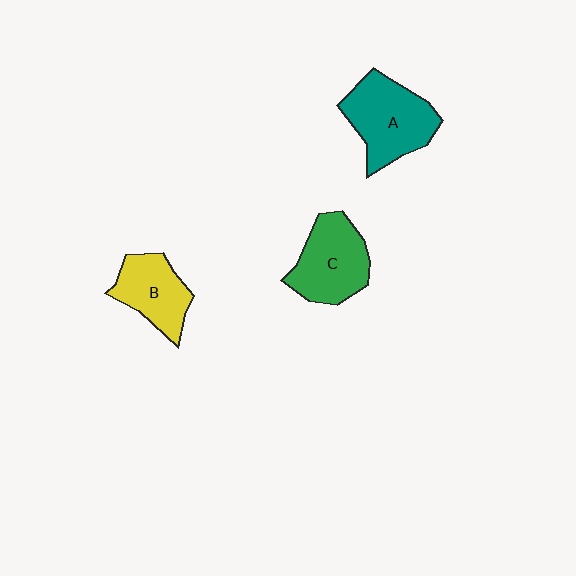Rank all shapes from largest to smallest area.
From largest to smallest: A (teal), C (green), B (yellow).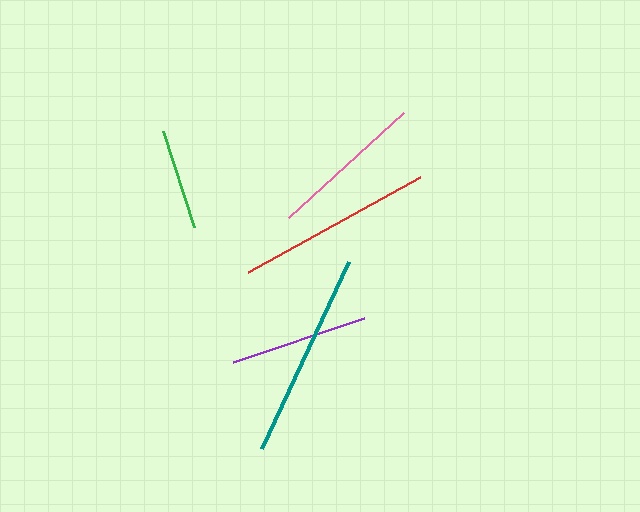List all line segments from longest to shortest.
From longest to shortest: teal, red, pink, purple, green.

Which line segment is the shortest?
The green line is the shortest at approximately 101 pixels.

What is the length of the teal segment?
The teal segment is approximately 207 pixels long.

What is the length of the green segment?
The green segment is approximately 101 pixels long.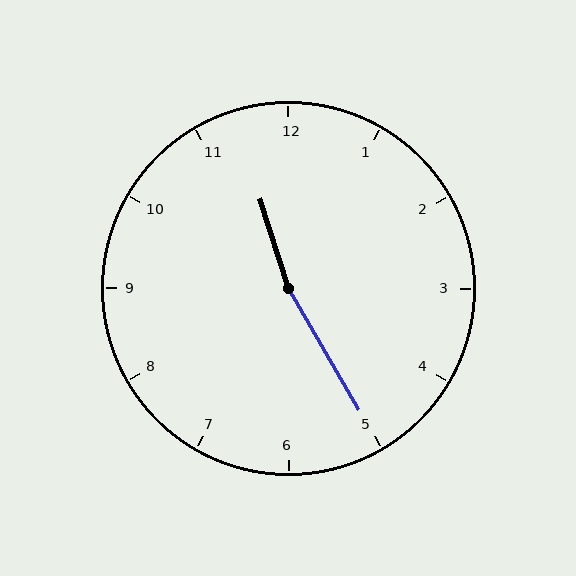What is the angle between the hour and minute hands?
Approximately 168 degrees.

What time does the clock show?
11:25.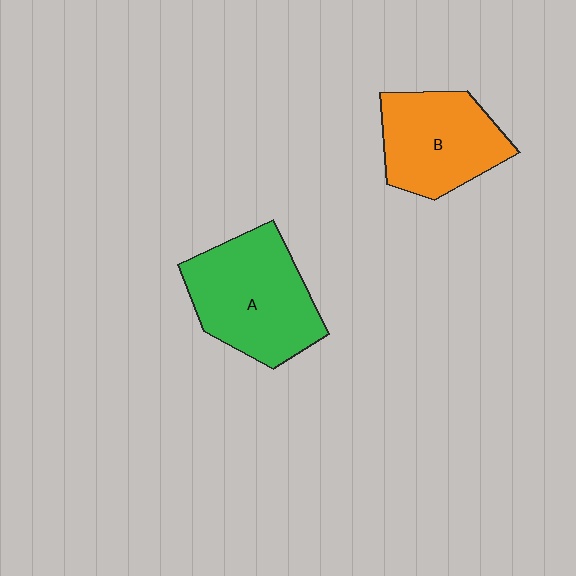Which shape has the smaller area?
Shape B (orange).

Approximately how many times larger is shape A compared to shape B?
Approximately 1.2 times.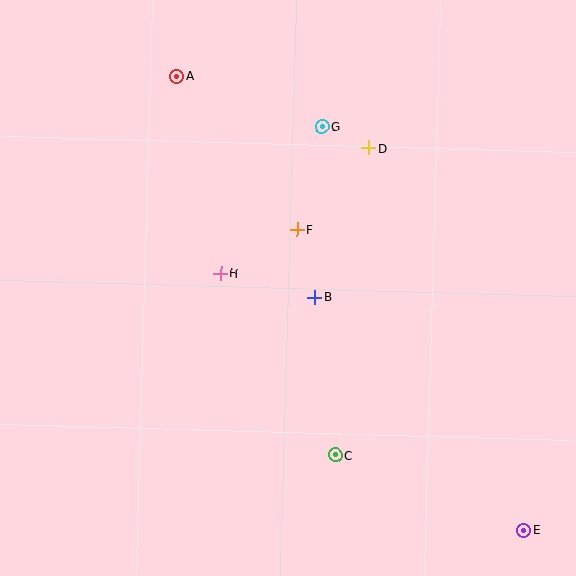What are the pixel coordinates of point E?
Point E is at (524, 530).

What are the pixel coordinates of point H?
Point H is at (221, 273).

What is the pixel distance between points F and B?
The distance between F and B is 70 pixels.